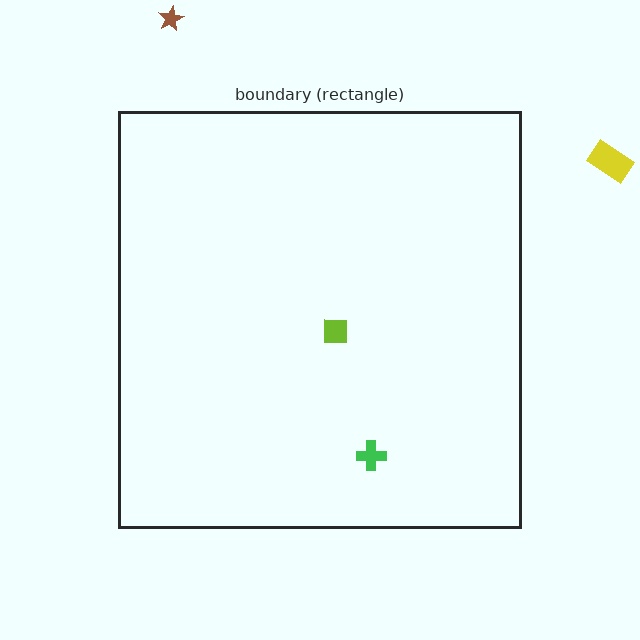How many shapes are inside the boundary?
2 inside, 2 outside.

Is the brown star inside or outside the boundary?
Outside.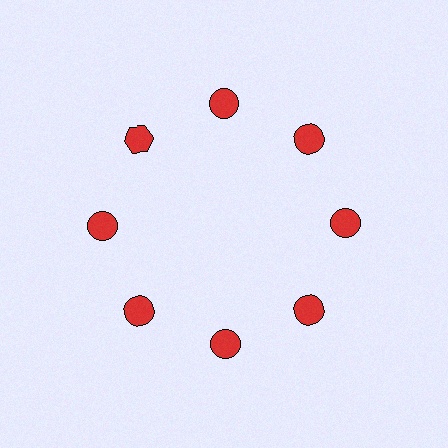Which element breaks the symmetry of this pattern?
The red hexagon at roughly the 10 o'clock position breaks the symmetry. All other shapes are red circles.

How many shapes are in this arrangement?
There are 8 shapes arranged in a ring pattern.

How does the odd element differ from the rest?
It has a different shape: hexagon instead of circle.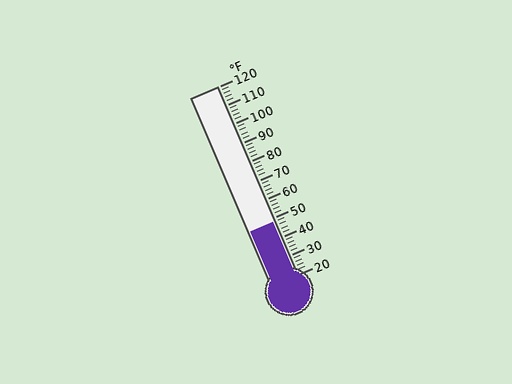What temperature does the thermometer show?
The thermometer shows approximately 48°F.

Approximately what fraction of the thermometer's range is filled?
The thermometer is filled to approximately 30% of its range.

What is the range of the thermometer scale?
The thermometer scale ranges from 20°F to 120°F.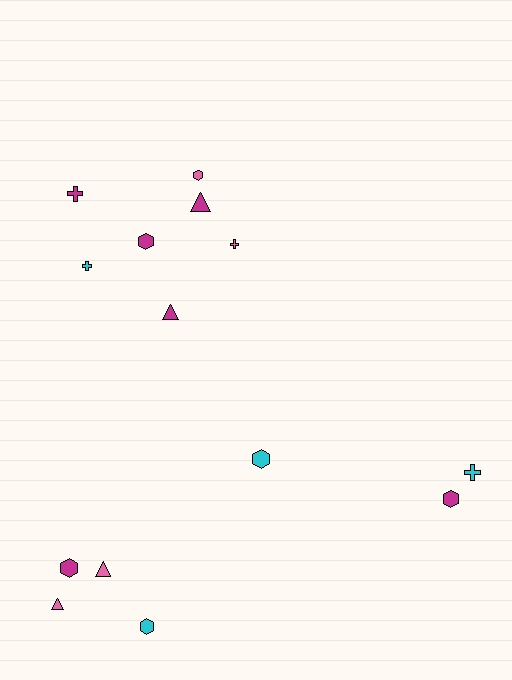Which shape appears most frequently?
Hexagon, with 6 objects.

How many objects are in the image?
There are 14 objects.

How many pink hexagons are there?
There is 1 pink hexagon.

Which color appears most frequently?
Magenta, with 6 objects.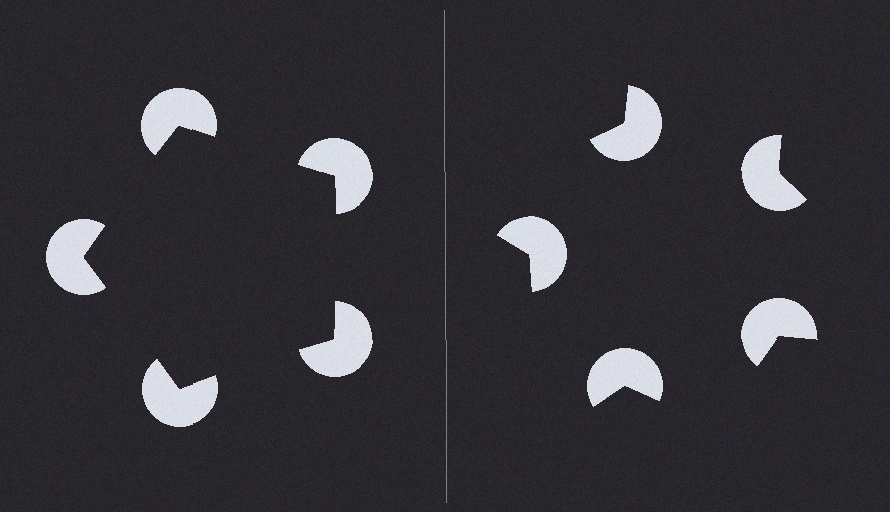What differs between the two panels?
The pac-man discs are positioned identically on both sides; only the wedge orientations differ. On the left they align to a pentagon; on the right they are misaligned.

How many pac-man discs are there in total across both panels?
10 — 5 on each side.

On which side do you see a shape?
An illusory pentagon appears on the left side. On the right side the wedge cuts are rotated, so no coherent shape forms.